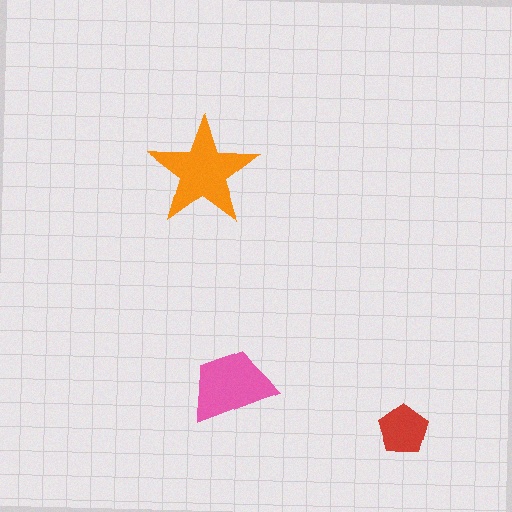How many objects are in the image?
There are 3 objects in the image.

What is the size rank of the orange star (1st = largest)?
1st.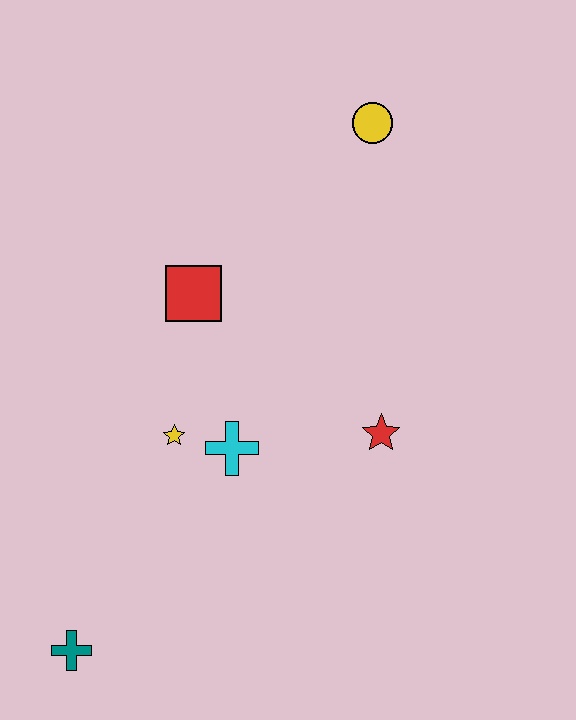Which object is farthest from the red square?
The teal cross is farthest from the red square.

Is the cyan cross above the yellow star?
No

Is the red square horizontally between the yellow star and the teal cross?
No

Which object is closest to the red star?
The cyan cross is closest to the red star.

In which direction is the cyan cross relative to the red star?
The cyan cross is to the left of the red star.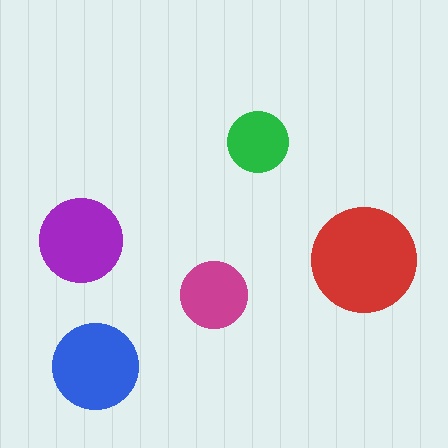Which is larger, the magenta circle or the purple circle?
The purple one.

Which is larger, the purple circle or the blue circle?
The blue one.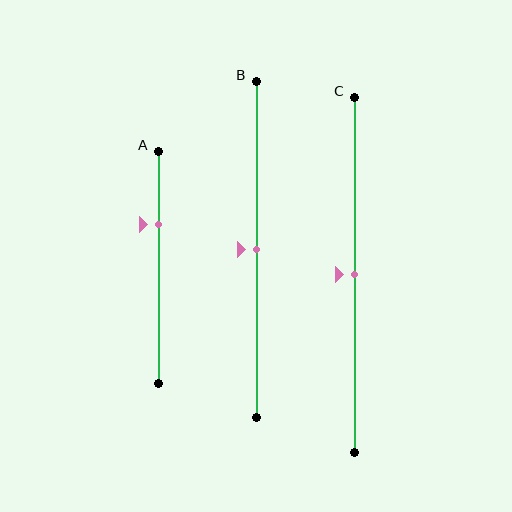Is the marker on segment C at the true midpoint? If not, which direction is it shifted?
Yes, the marker on segment C is at the true midpoint.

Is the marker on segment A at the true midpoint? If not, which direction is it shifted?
No, the marker on segment A is shifted upward by about 18% of the segment length.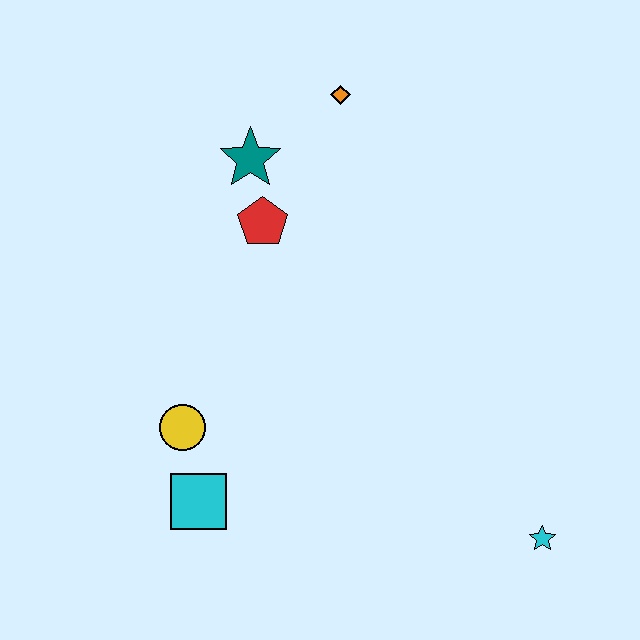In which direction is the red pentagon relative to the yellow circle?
The red pentagon is above the yellow circle.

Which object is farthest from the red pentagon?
The cyan star is farthest from the red pentagon.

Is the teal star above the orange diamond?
No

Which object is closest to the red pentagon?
The teal star is closest to the red pentagon.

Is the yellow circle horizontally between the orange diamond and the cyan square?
No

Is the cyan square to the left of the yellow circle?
No